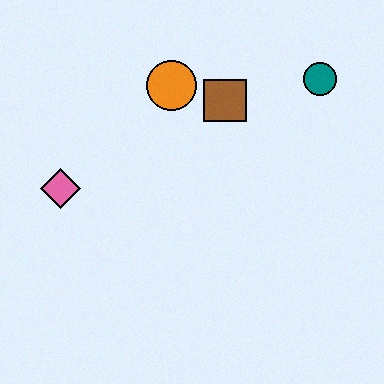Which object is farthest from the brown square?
The pink diamond is farthest from the brown square.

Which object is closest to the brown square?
The orange circle is closest to the brown square.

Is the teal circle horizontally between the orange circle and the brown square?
No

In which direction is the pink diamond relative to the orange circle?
The pink diamond is to the left of the orange circle.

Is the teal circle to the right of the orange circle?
Yes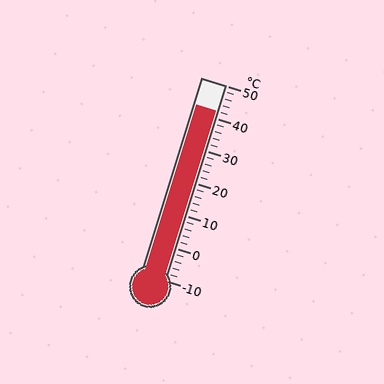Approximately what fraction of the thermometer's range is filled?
The thermometer is filled to approximately 85% of its range.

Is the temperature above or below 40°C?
The temperature is above 40°C.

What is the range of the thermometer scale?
The thermometer scale ranges from -10°C to 50°C.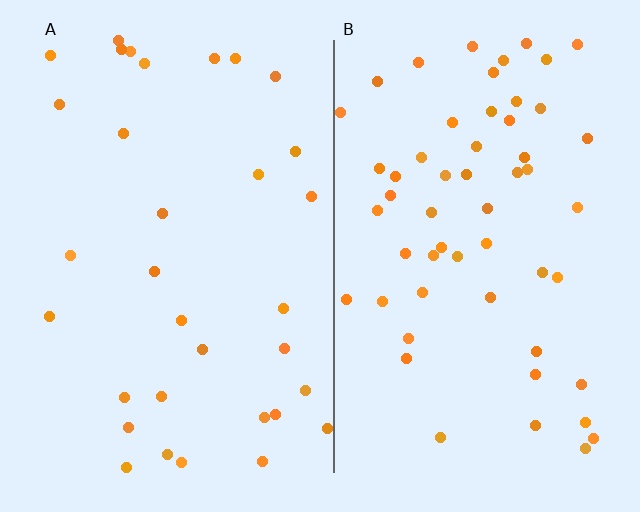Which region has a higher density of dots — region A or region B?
B (the right).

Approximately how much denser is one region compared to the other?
Approximately 1.7× — region B over region A.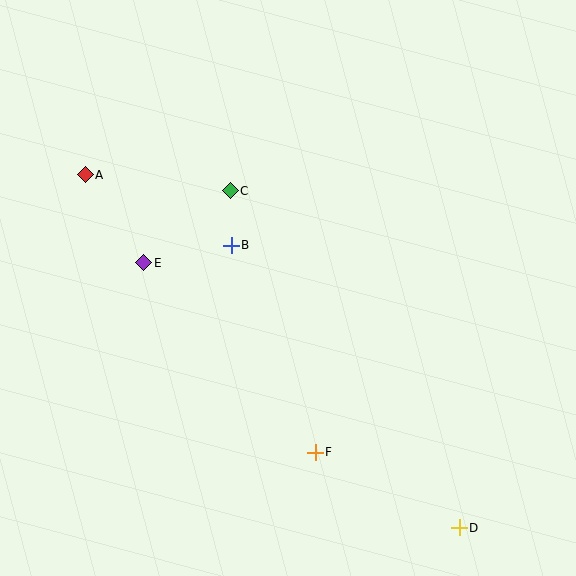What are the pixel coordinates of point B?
Point B is at (231, 245).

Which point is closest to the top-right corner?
Point C is closest to the top-right corner.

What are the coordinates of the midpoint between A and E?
The midpoint between A and E is at (115, 219).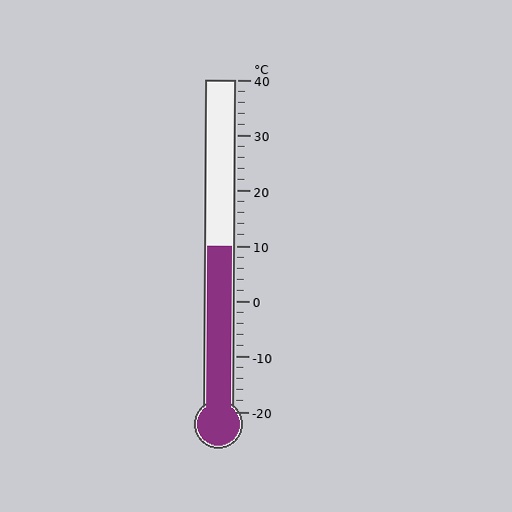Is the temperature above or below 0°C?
The temperature is above 0°C.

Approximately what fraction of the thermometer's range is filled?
The thermometer is filled to approximately 50% of its range.